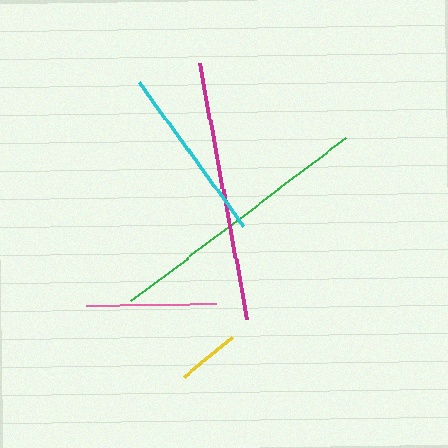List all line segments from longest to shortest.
From longest to shortest: green, magenta, cyan, pink, yellow.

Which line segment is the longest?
The green line is the longest at approximately 270 pixels.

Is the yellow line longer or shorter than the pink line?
The pink line is longer than the yellow line.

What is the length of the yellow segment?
The yellow segment is approximately 62 pixels long.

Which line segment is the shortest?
The yellow line is the shortest at approximately 62 pixels.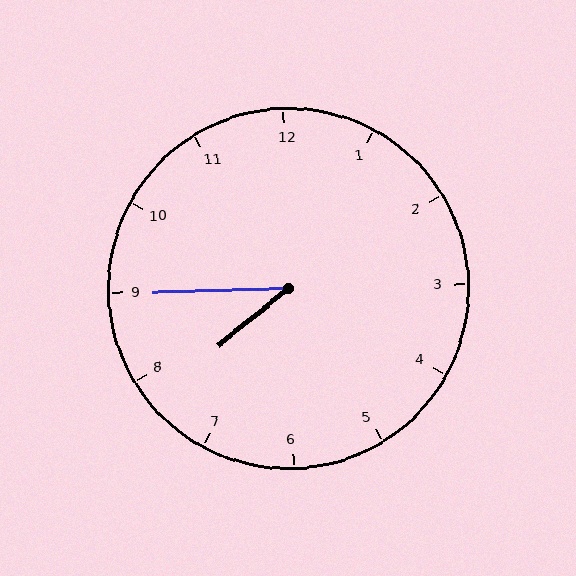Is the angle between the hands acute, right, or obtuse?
It is acute.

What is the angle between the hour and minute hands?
Approximately 38 degrees.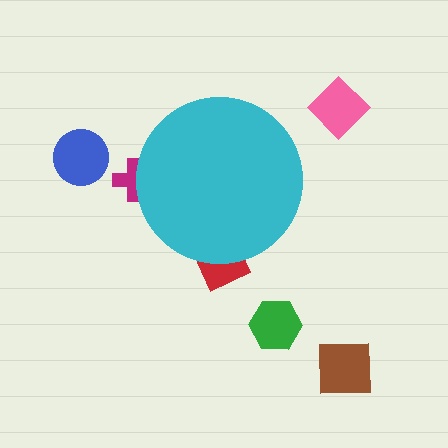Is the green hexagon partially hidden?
No, the green hexagon is fully visible.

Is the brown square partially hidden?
No, the brown square is fully visible.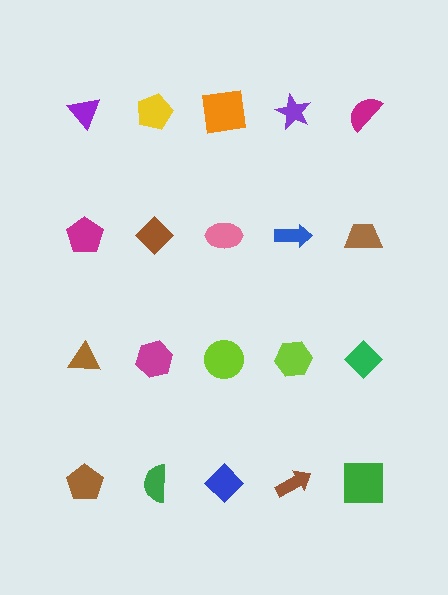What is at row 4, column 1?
A brown pentagon.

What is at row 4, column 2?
A green semicircle.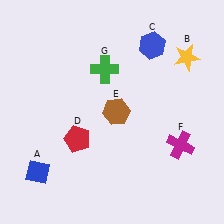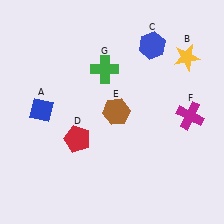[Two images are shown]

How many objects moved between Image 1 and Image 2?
2 objects moved between the two images.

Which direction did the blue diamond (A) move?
The blue diamond (A) moved up.